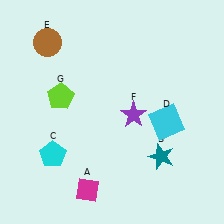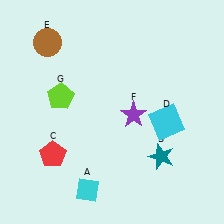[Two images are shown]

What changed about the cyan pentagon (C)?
In Image 1, C is cyan. In Image 2, it changed to red.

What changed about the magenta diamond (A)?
In Image 1, A is magenta. In Image 2, it changed to cyan.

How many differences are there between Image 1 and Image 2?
There are 2 differences between the two images.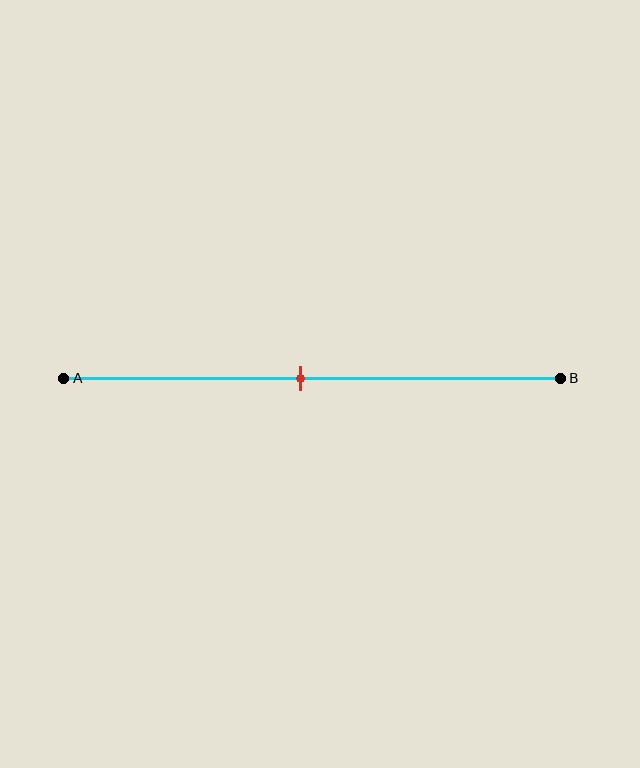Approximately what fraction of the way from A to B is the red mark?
The red mark is approximately 50% of the way from A to B.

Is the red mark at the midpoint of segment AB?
Yes, the mark is approximately at the midpoint.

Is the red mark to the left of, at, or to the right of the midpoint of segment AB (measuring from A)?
The red mark is approximately at the midpoint of segment AB.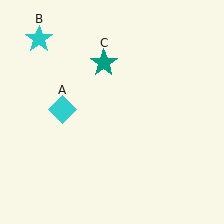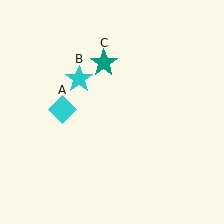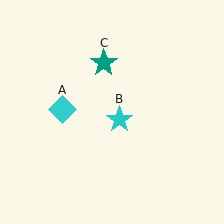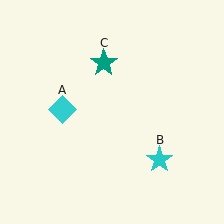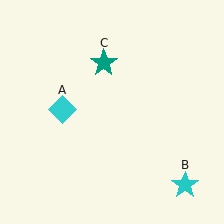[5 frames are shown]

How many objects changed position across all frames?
1 object changed position: cyan star (object B).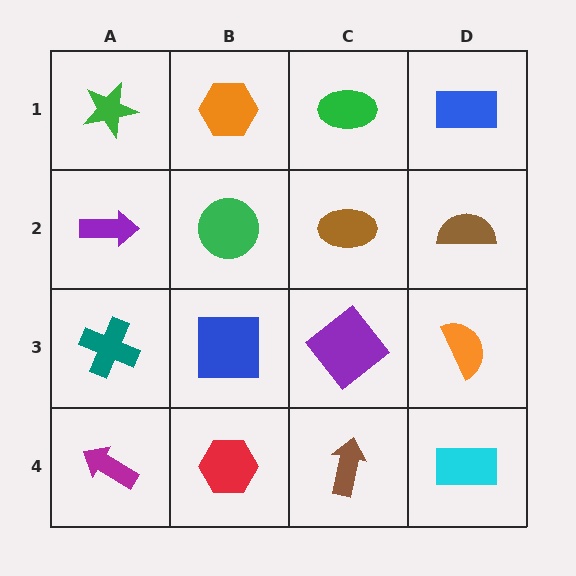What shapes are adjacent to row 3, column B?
A green circle (row 2, column B), a red hexagon (row 4, column B), a teal cross (row 3, column A), a purple diamond (row 3, column C).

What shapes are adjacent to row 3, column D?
A brown semicircle (row 2, column D), a cyan rectangle (row 4, column D), a purple diamond (row 3, column C).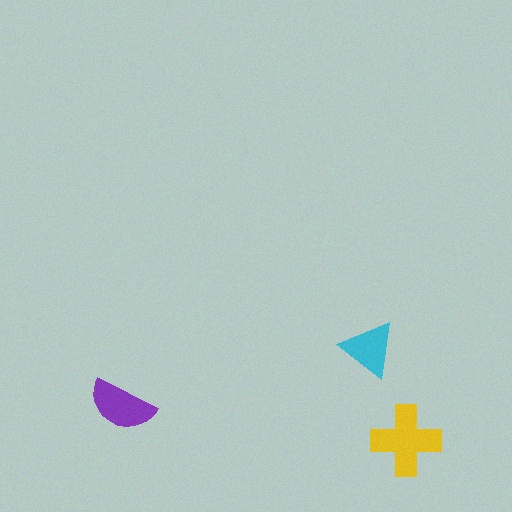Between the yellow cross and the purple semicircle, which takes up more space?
The yellow cross.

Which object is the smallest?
The cyan triangle.